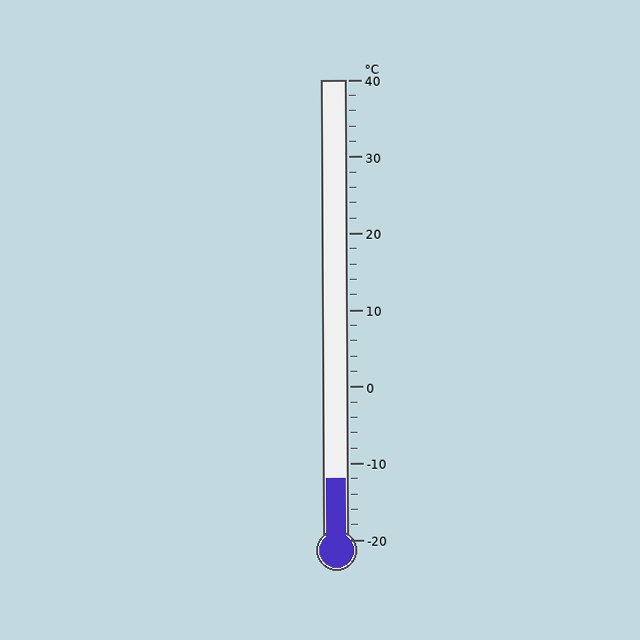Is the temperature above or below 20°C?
The temperature is below 20°C.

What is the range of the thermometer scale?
The thermometer scale ranges from -20°C to 40°C.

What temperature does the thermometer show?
The thermometer shows approximately -12°C.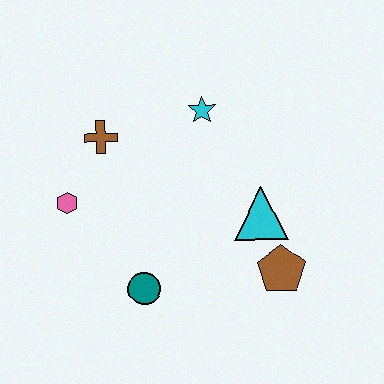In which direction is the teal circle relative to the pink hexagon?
The teal circle is below the pink hexagon.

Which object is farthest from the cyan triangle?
The pink hexagon is farthest from the cyan triangle.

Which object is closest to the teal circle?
The pink hexagon is closest to the teal circle.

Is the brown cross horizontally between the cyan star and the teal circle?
No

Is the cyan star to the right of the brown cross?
Yes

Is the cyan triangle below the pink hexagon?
Yes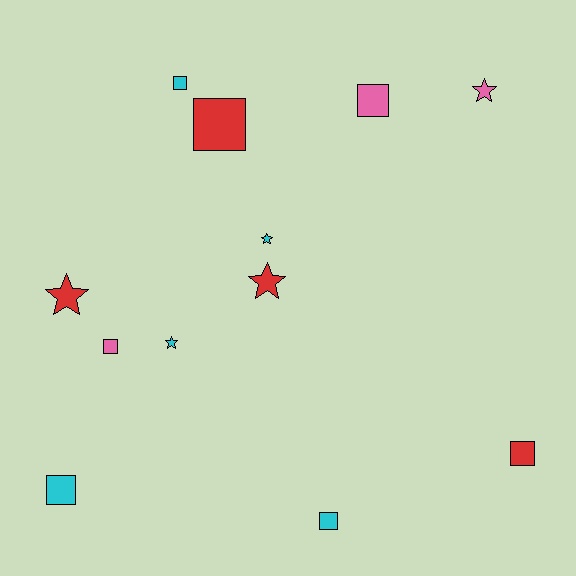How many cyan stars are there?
There are 2 cyan stars.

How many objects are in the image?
There are 12 objects.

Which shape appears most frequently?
Square, with 7 objects.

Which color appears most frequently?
Cyan, with 5 objects.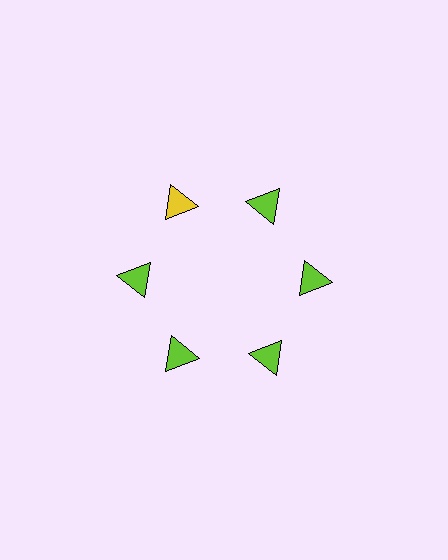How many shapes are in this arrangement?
There are 6 shapes arranged in a ring pattern.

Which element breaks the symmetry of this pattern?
The yellow triangle at roughly the 11 o'clock position breaks the symmetry. All other shapes are lime triangles.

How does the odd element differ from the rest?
It has a different color: yellow instead of lime.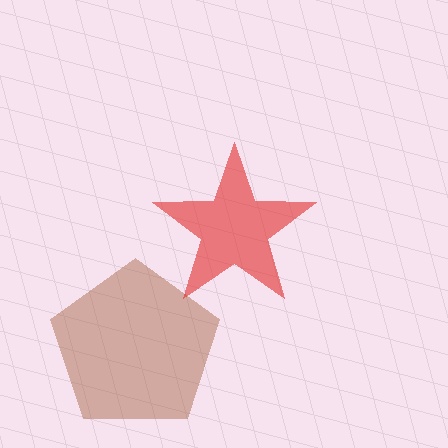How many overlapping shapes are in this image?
There are 2 overlapping shapes in the image.